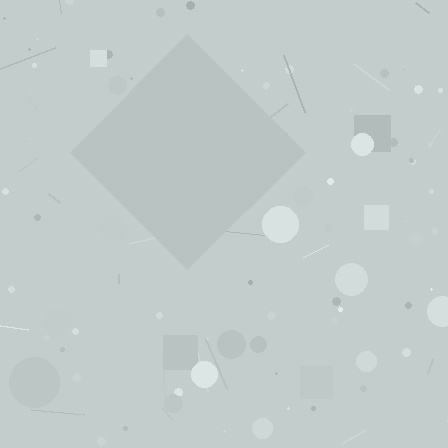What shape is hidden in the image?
A diamond is hidden in the image.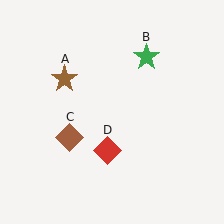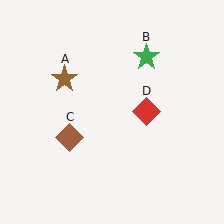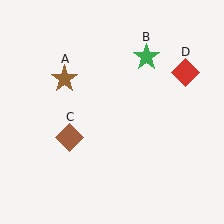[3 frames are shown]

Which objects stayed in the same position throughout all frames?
Brown star (object A) and green star (object B) and brown diamond (object C) remained stationary.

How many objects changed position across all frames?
1 object changed position: red diamond (object D).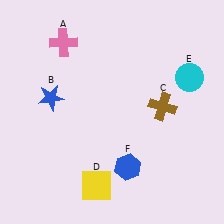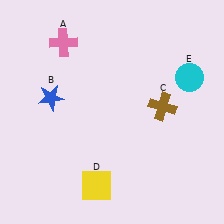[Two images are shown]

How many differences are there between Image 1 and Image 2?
There is 1 difference between the two images.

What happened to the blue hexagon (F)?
The blue hexagon (F) was removed in Image 2. It was in the bottom-right area of Image 1.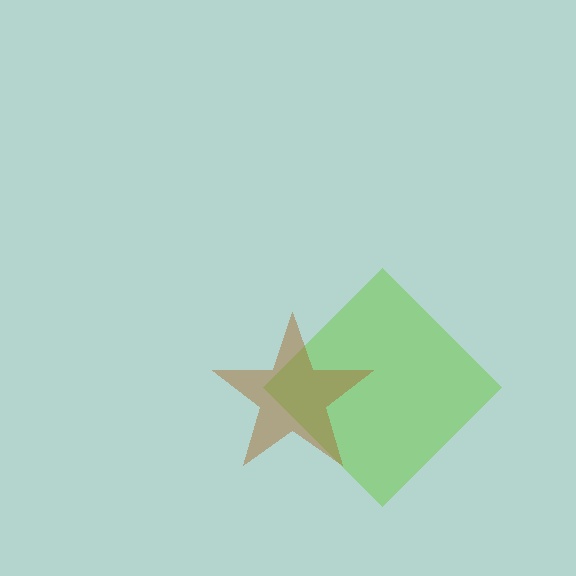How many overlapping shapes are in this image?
There are 2 overlapping shapes in the image.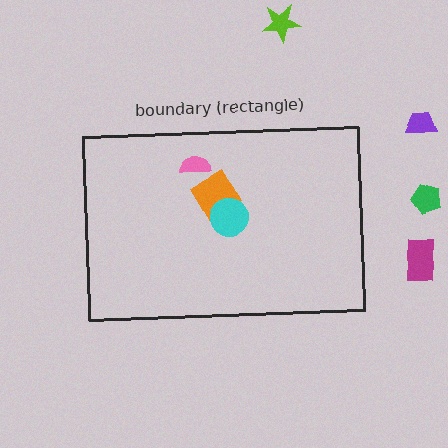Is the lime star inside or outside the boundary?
Outside.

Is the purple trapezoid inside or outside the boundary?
Outside.